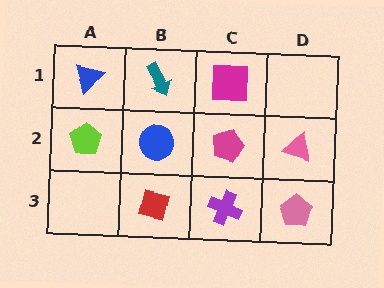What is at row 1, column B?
A teal arrow.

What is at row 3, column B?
A red square.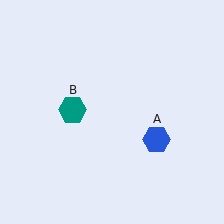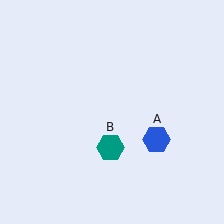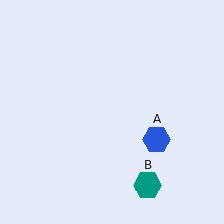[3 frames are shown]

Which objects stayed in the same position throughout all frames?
Blue hexagon (object A) remained stationary.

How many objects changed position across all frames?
1 object changed position: teal hexagon (object B).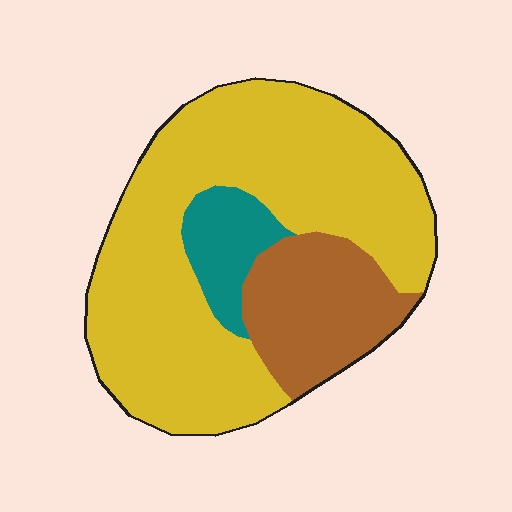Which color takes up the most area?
Yellow, at roughly 70%.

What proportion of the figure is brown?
Brown takes up about one fifth (1/5) of the figure.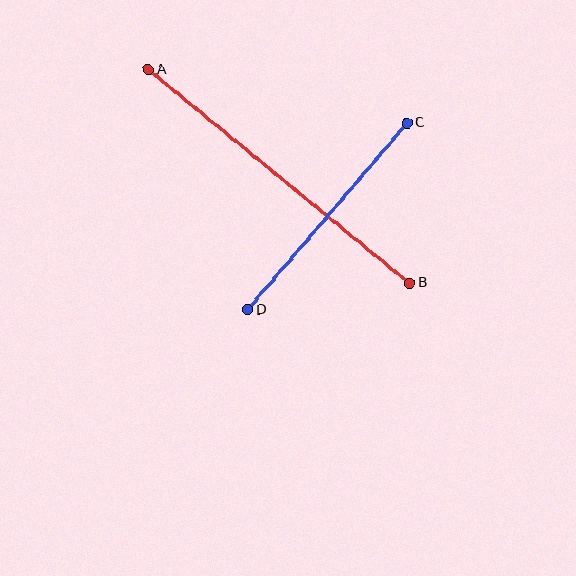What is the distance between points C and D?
The distance is approximately 245 pixels.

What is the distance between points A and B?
The distance is approximately 338 pixels.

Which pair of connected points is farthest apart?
Points A and B are farthest apart.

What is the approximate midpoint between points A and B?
The midpoint is at approximately (279, 176) pixels.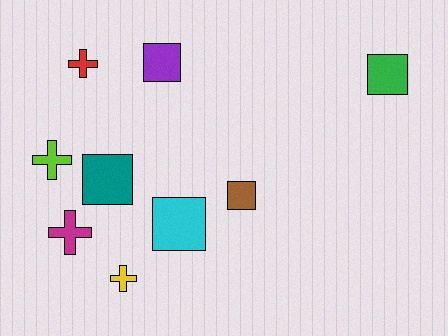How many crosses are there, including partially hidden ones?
There are 4 crosses.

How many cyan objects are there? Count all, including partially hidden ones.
There is 1 cyan object.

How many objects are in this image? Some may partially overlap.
There are 9 objects.